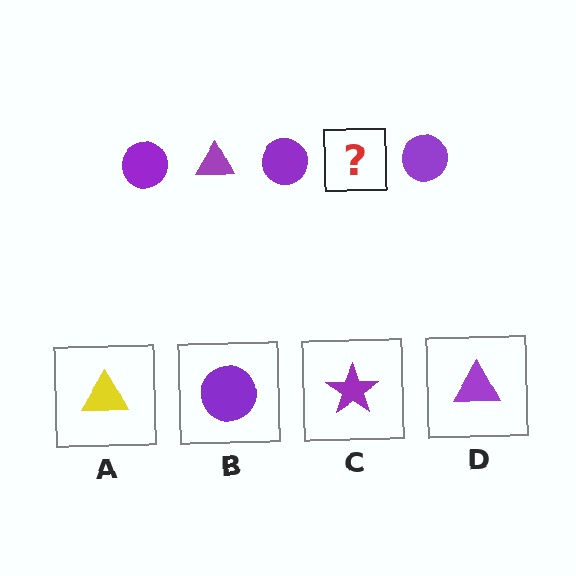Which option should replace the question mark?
Option D.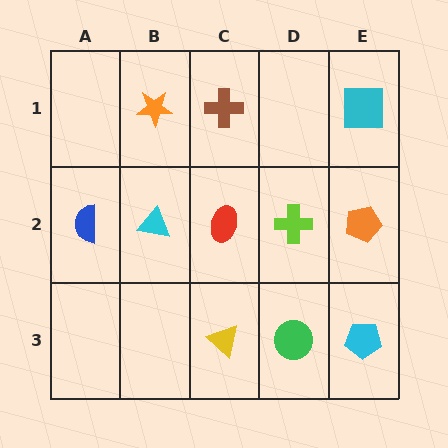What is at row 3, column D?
A green circle.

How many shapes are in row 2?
5 shapes.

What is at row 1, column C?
A brown cross.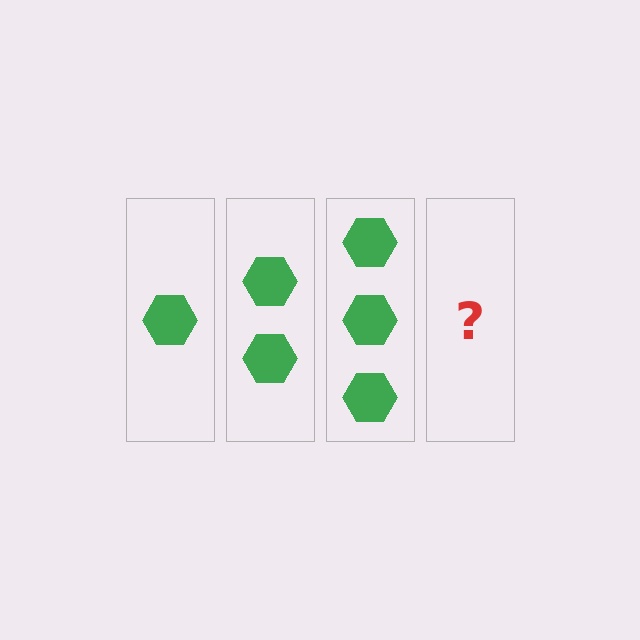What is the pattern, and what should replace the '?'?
The pattern is that each step adds one more hexagon. The '?' should be 4 hexagons.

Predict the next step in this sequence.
The next step is 4 hexagons.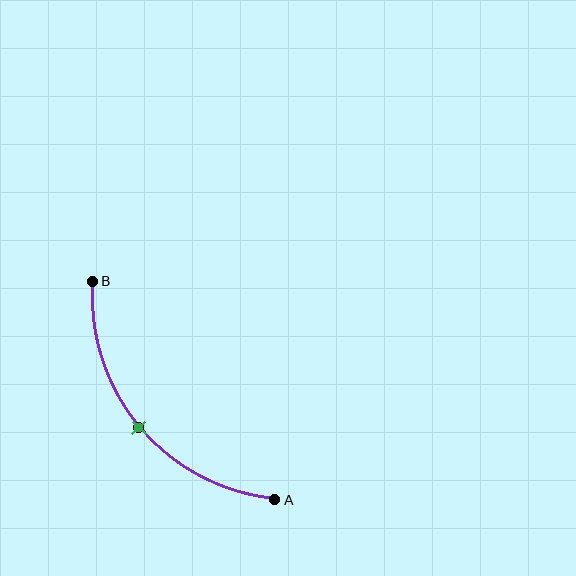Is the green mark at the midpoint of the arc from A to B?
Yes. The green mark lies on the arc at equal arc-length from both A and B — it is the arc midpoint.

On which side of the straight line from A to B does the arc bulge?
The arc bulges below and to the left of the straight line connecting A and B.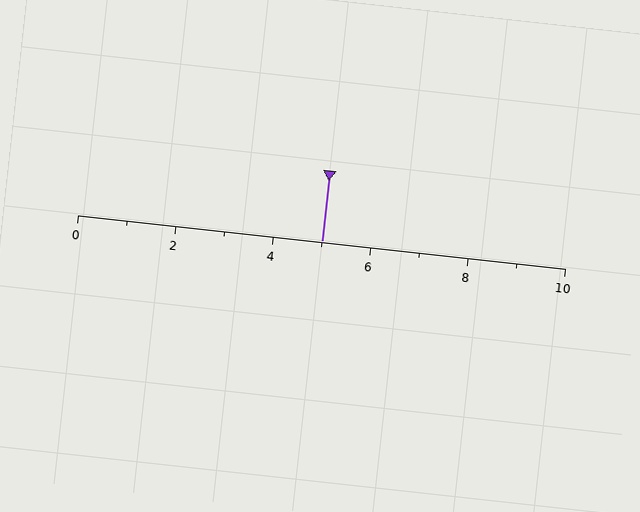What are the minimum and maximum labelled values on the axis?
The axis runs from 0 to 10.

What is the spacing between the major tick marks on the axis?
The major ticks are spaced 2 apart.